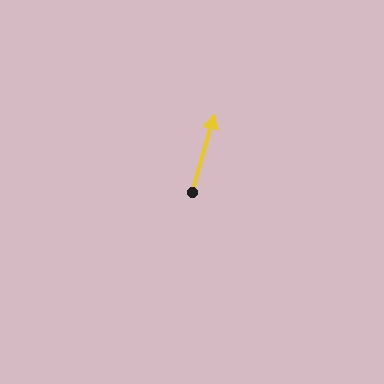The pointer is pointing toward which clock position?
Roughly 1 o'clock.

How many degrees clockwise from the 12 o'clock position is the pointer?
Approximately 16 degrees.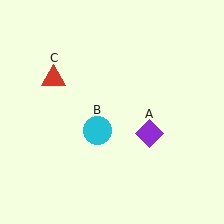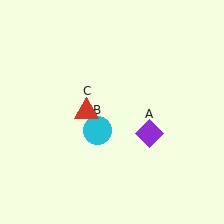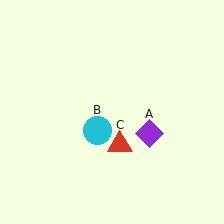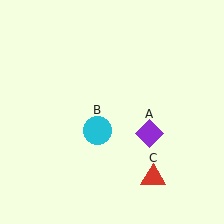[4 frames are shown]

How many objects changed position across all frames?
1 object changed position: red triangle (object C).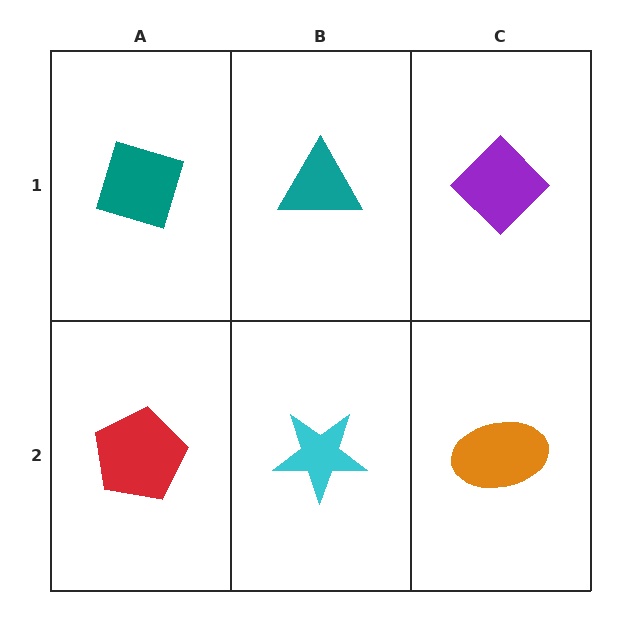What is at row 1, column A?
A teal diamond.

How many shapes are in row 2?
3 shapes.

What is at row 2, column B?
A cyan star.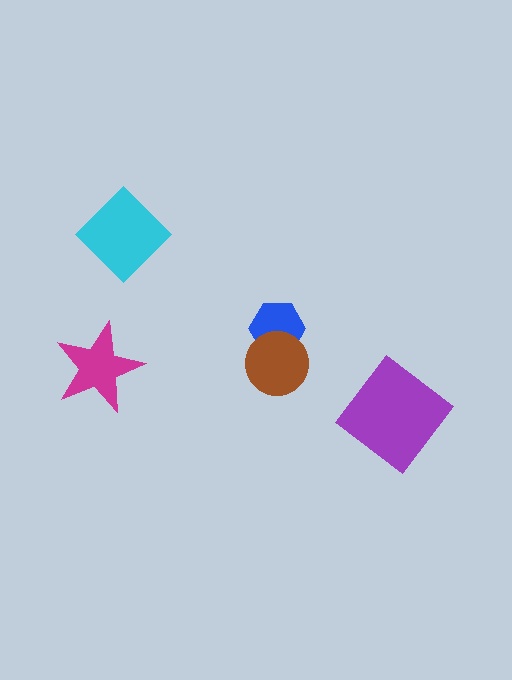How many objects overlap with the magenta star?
0 objects overlap with the magenta star.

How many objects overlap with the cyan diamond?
0 objects overlap with the cyan diamond.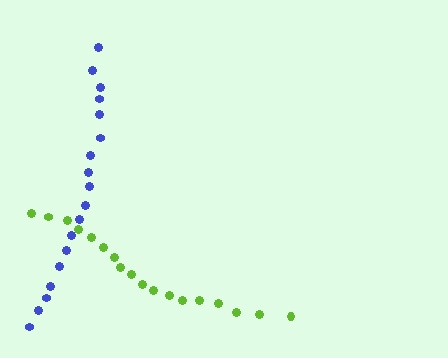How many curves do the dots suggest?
There are 2 distinct paths.